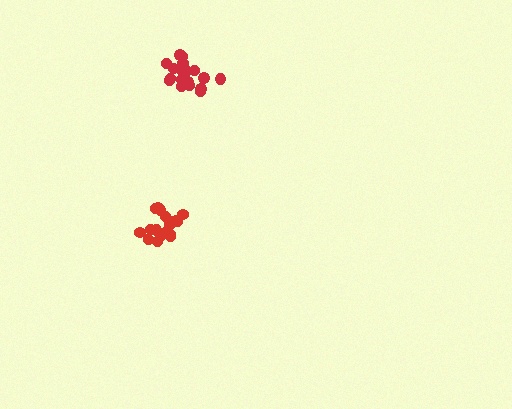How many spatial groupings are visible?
There are 2 spatial groupings.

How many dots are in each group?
Group 1: 18 dots, Group 2: 18 dots (36 total).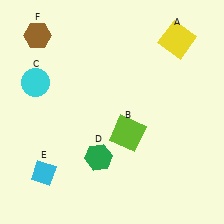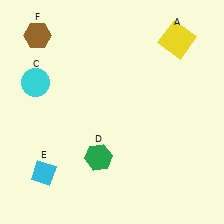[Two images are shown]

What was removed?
The lime square (B) was removed in Image 2.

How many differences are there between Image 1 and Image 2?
There is 1 difference between the two images.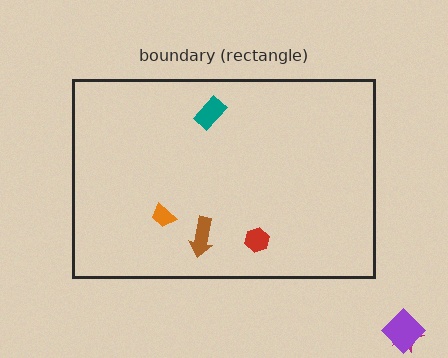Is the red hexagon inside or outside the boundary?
Inside.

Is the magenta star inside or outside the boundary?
Outside.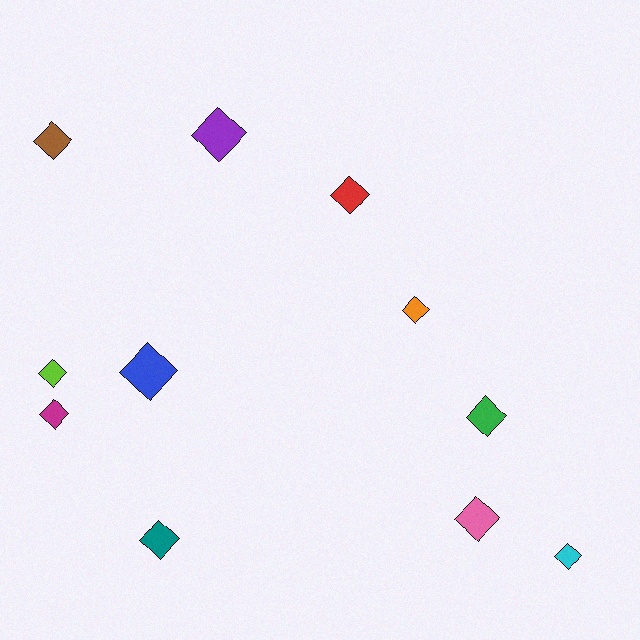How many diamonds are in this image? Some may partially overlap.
There are 11 diamonds.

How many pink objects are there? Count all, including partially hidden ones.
There is 1 pink object.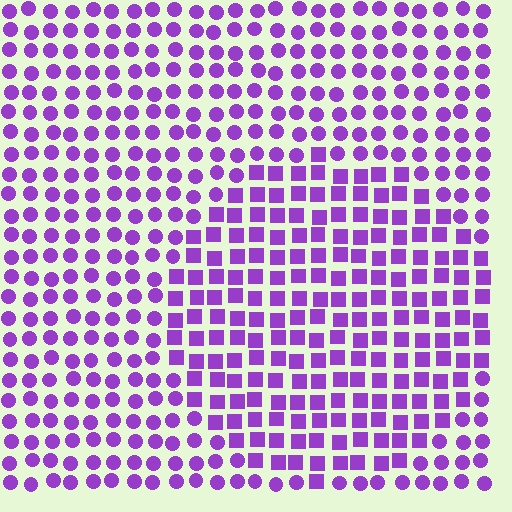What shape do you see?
I see a circle.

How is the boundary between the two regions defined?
The boundary is defined by a change in element shape: squares inside vs. circles outside. All elements share the same color and spacing.